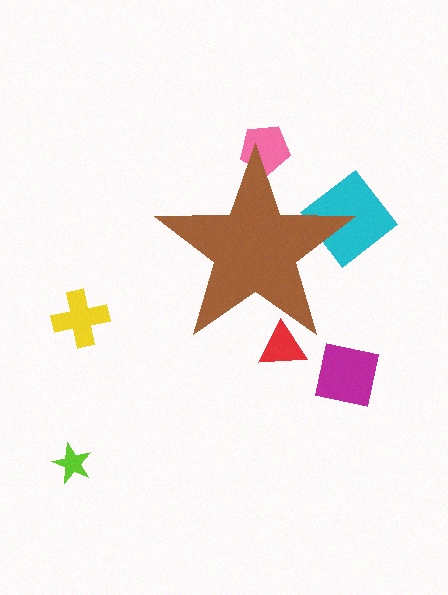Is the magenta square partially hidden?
No, the magenta square is fully visible.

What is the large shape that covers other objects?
A brown star.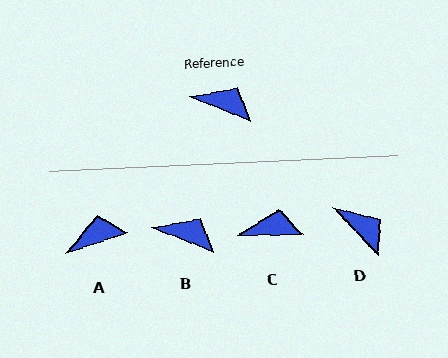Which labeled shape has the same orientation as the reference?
B.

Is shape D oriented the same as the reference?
No, it is off by about 25 degrees.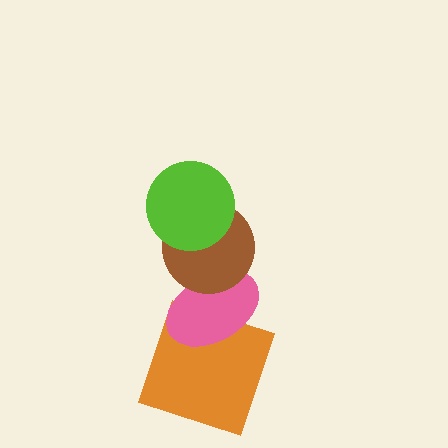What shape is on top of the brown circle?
The lime circle is on top of the brown circle.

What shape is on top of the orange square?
The pink ellipse is on top of the orange square.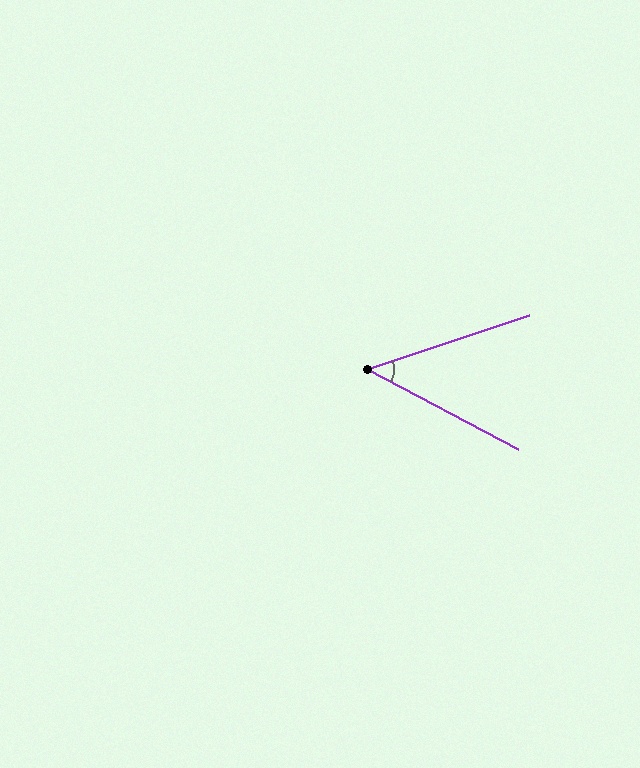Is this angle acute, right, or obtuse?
It is acute.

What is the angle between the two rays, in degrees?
Approximately 47 degrees.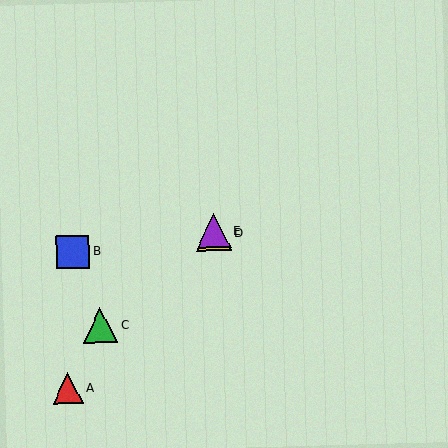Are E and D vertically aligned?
Yes, both are at x≈213.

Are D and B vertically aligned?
No, D is at x≈213 and B is at x≈73.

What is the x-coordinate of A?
Object A is at x≈68.